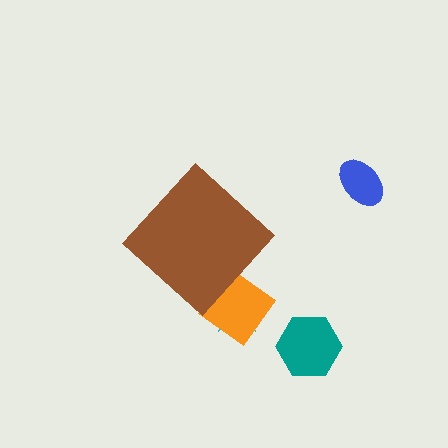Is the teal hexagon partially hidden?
No, the teal hexagon is fully visible.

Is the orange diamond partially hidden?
Yes, the orange diamond is partially hidden behind the brown diamond.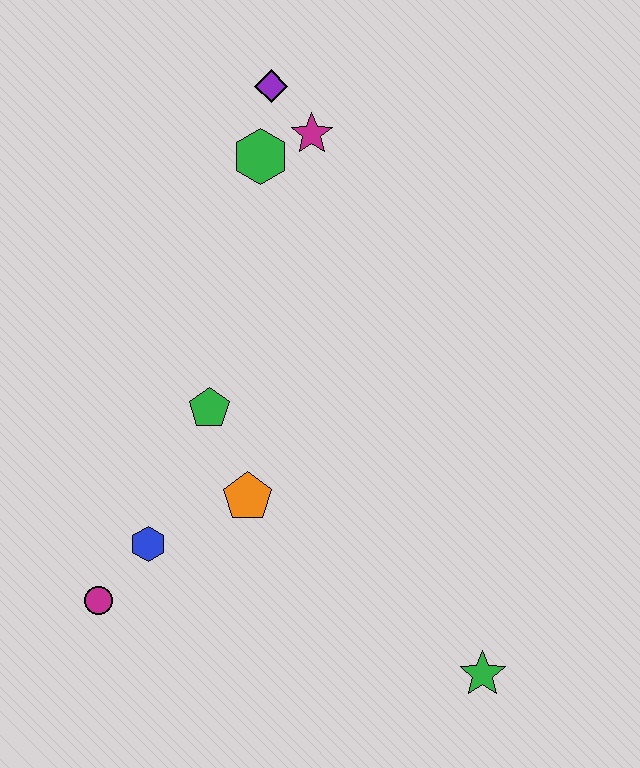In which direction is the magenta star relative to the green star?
The magenta star is above the green star.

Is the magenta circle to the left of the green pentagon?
Yes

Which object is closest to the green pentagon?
The orange pentagon is closest to the green pentagon.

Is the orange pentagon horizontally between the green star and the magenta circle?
Yes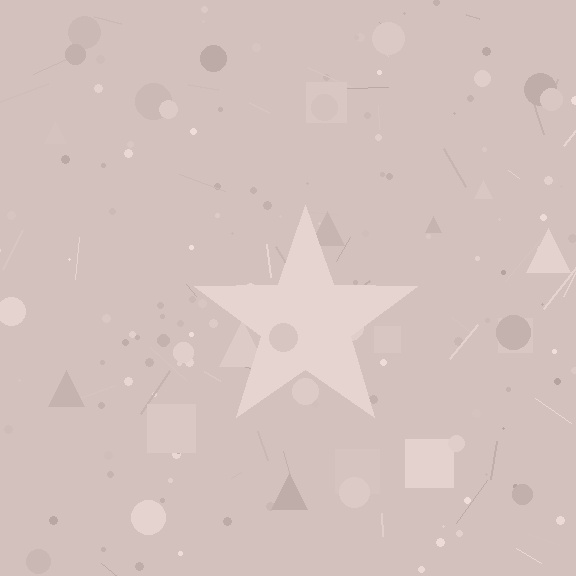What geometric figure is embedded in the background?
A star is embedded in the background.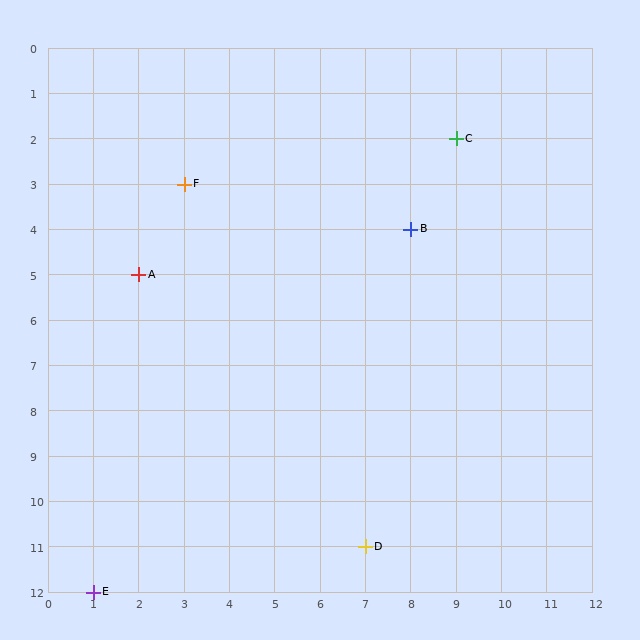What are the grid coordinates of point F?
Point F is at grid coordinates (3, 3).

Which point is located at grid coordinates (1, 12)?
Point E is at (1, 12).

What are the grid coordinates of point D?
Point D is at grid coordinates (7, 11).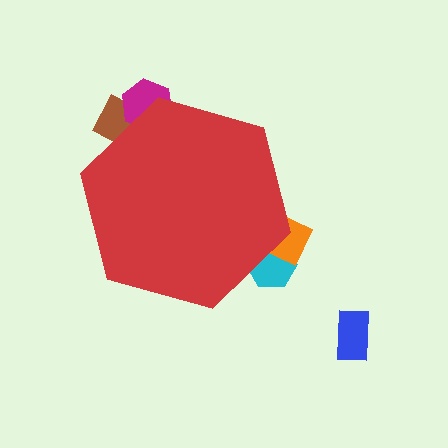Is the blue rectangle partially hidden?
No, the blue rectangle is fully visible.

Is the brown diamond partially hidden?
Yes, the brown diamond is partially hidden behind the red hexagon.